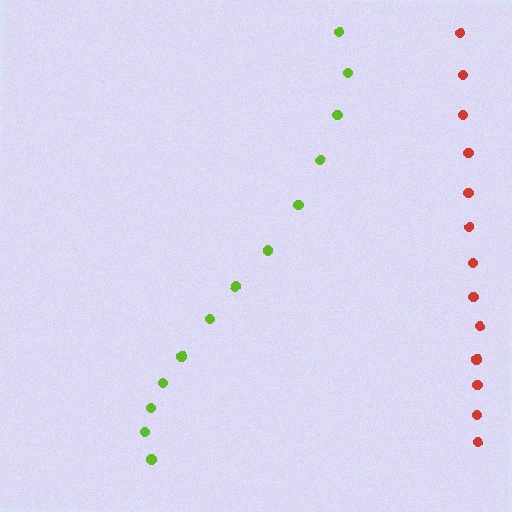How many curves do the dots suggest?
There are 2 distinct paths.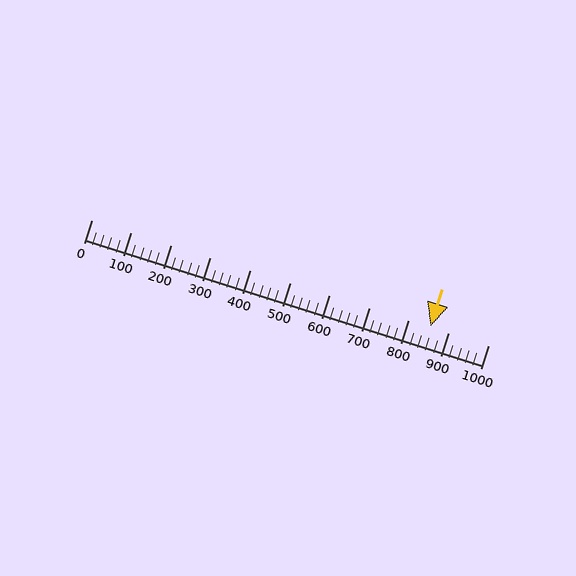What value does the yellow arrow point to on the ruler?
The yellow arrow points to approximately 856.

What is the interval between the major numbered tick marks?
The major tick marks are spaced 100 units apart.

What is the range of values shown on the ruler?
The ruler shows values from 0 to 1000.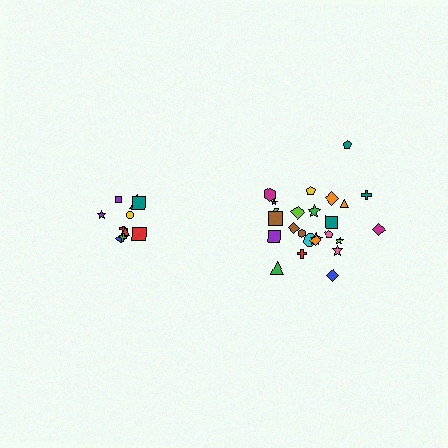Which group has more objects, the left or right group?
The right group.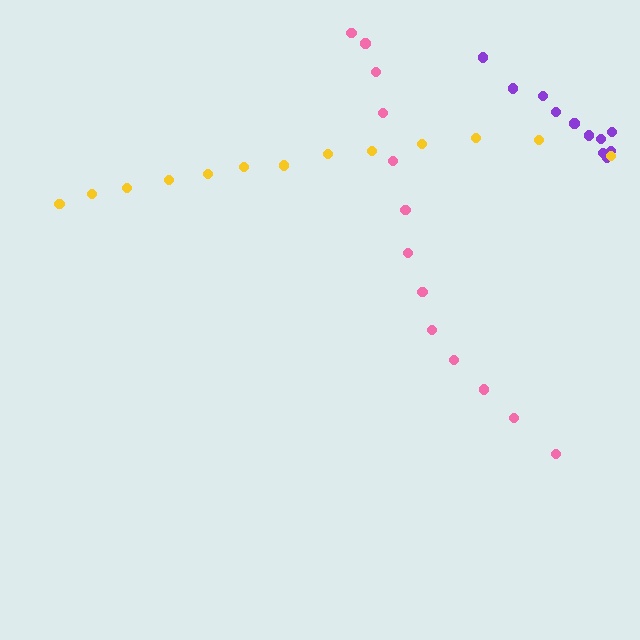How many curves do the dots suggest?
There are 3 distinct paths.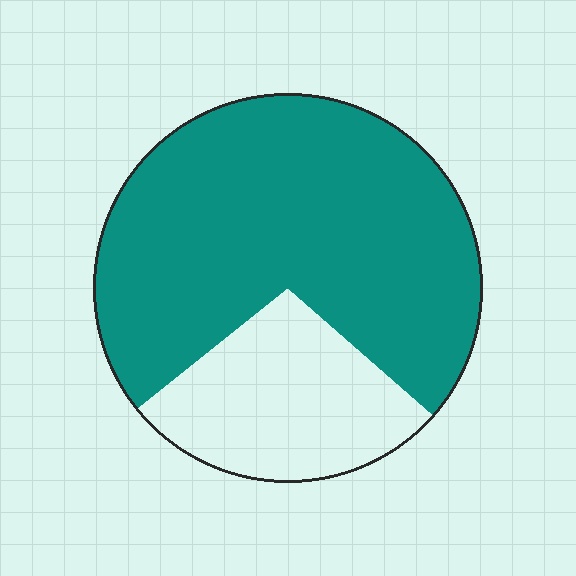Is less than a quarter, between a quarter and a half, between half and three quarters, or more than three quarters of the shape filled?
Between half and three quarters.